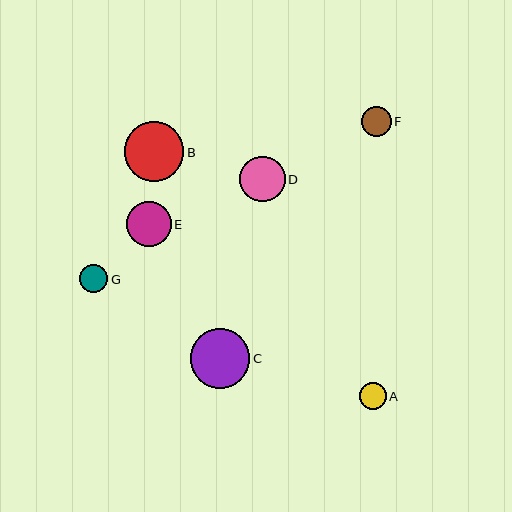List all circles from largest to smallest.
From largest to smallest: B, C, D, E, F, G, A.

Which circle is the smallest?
Circle A is the smallest with a size of approximately 27 pixels.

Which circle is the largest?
Circle B is the largest with a size of approximately 60 pixels.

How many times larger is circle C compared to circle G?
Circle C is approximately 2.1 times the size of circle G.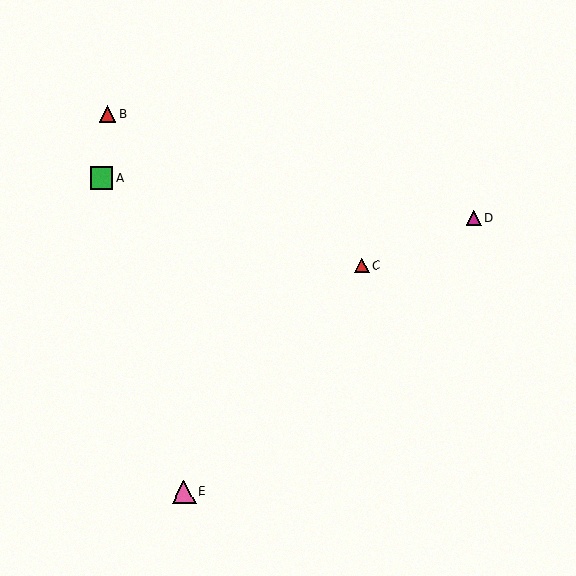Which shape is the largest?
The pink triangle (labeled E) is the largest.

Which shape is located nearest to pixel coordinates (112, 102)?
The red triangle (labeled B) at (108, 114) is nearest to that location.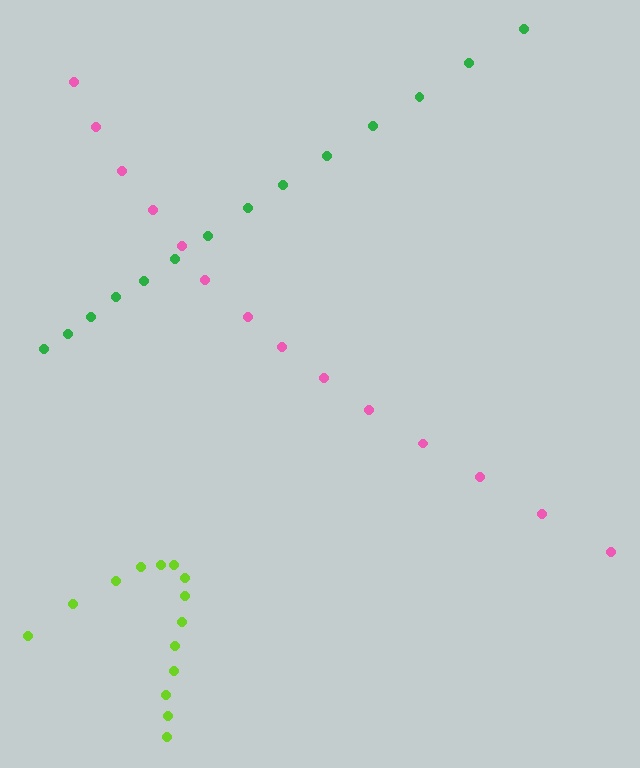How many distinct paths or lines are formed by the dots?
There are 3 distinct paths.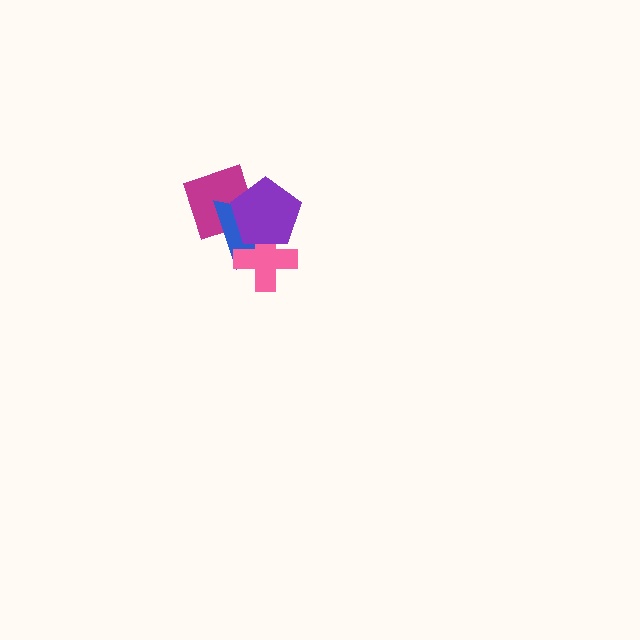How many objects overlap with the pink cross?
2 objects overlap with the pink cross.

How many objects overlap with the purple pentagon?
3 objects overlap with the purple pentagon.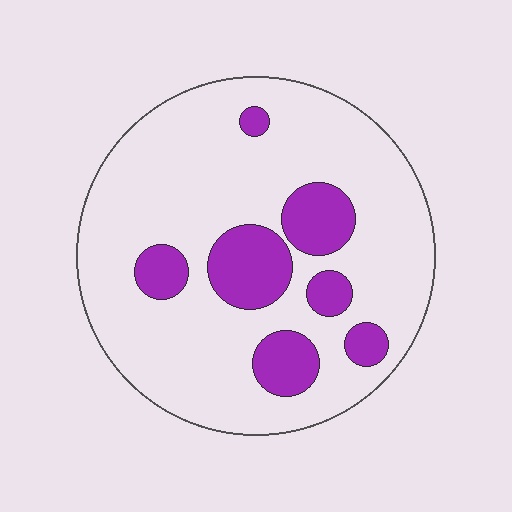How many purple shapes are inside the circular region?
7.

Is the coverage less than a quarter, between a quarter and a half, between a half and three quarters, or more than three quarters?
Less than a quarter.